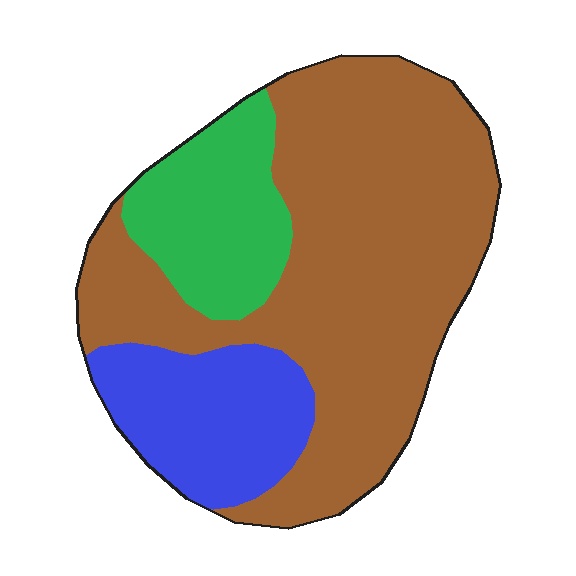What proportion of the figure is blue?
Blue takes up about one fifth (1/5) of the figure.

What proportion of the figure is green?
Green takes up between a sixth and a third of the figure.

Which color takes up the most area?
Brown, at roughly 65%.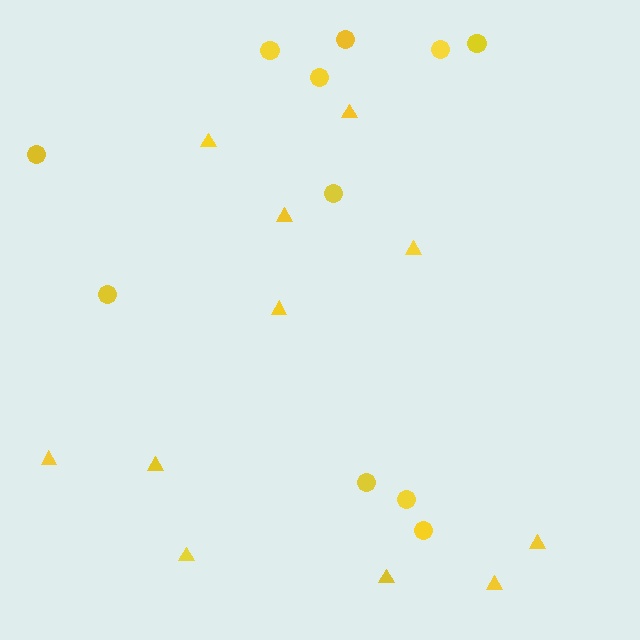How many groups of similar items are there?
There are 2 groups: one group of circles (11) and one group of triangles (11).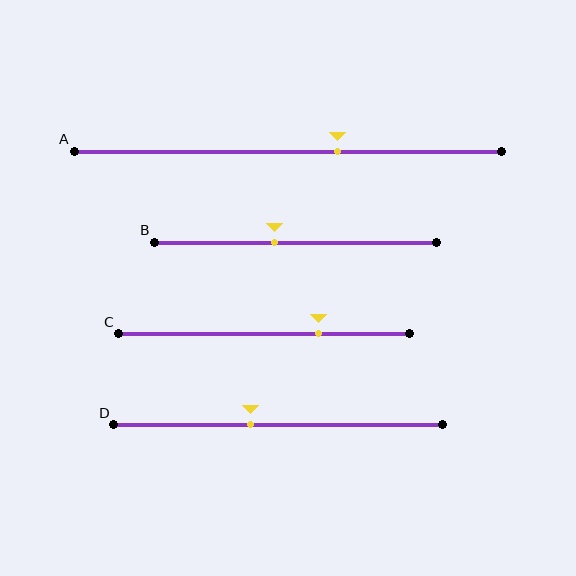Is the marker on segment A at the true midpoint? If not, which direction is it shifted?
No, the marker on segment A is shifted to the right by about 12% of the segment length.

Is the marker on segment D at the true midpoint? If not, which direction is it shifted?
No, the marker on segment D is shifted to the left by about 8% of the segment length.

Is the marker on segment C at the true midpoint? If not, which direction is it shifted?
No, the marker on segment C is shifted to the right by about 19% of the segment length.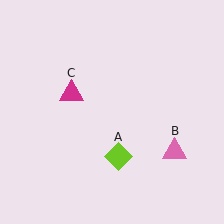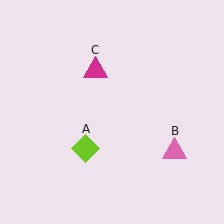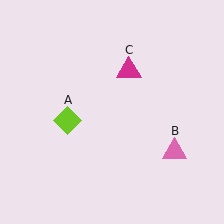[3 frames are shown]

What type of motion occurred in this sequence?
The lime diamond (object A), magenta triangle (object C) rotated clockwise around the center of the scene.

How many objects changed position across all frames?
2 objects changed position: lime diamond (object A), magenta triangle (object C).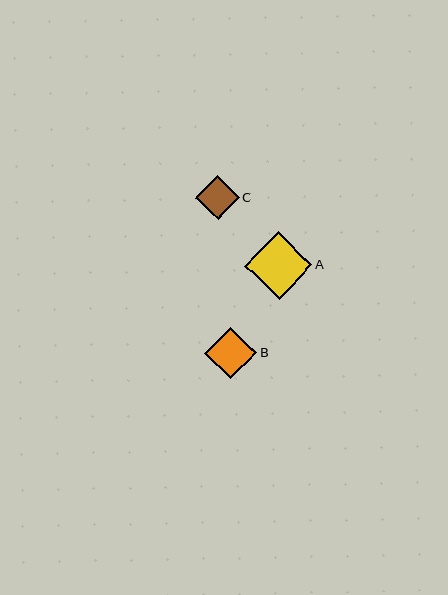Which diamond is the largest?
Diamond A is the largest with a size of approximately 67 pixels.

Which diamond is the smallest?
Diamond C is the smallest with a size of approximately 44 pixels.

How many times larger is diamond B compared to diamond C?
Diamond B is approximately 1.2 times the size of diamond C.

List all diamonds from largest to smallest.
From largest to smallest: A, B, C.